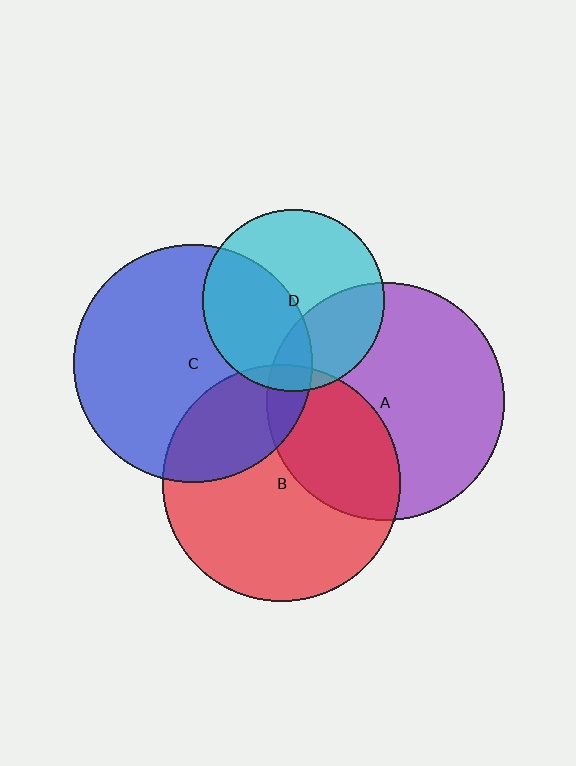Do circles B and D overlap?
Yes.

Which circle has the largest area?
Circle C (blue).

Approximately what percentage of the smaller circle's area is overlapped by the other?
Approximately 5%.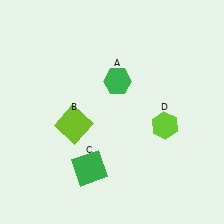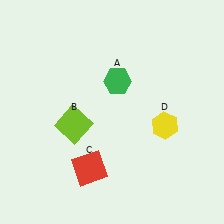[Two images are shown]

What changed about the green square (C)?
In Image 1, C is green. In Image 2, it changed to red.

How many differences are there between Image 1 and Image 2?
There are 2 differences between the two images.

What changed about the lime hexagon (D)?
In Image 1, D is lime. In Image 2, it changed to yellow.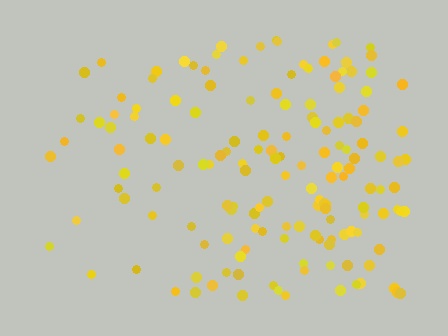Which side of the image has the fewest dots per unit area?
The left.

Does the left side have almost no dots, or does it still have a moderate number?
Still a moderate number, just noticeably fewer than the right.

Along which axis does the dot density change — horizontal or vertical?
Horizontal.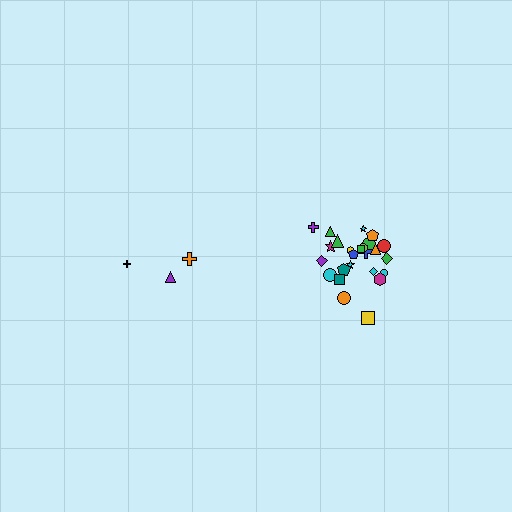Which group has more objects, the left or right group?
The right group.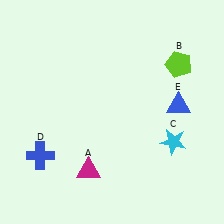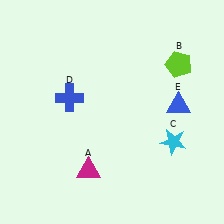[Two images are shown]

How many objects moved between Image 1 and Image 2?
1 object moved between the two images.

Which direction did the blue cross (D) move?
The blue cross (D) moved up.